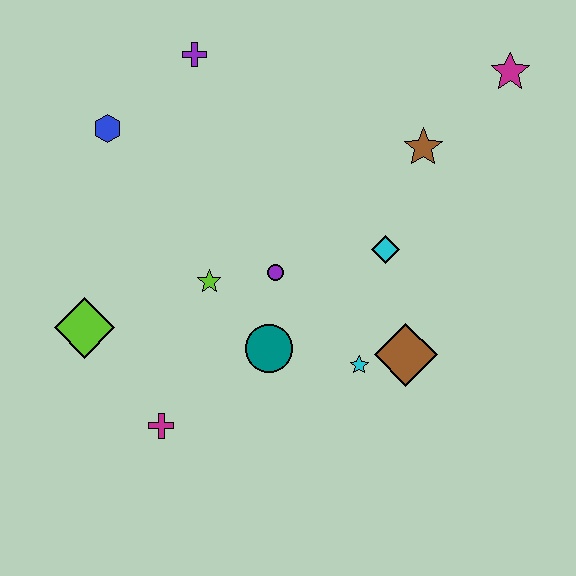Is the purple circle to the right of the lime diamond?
Yes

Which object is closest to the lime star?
The purple circle is closest to the lime star.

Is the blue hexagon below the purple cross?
Yes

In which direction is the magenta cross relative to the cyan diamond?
The magenta cross is to the left of the cyan diamond.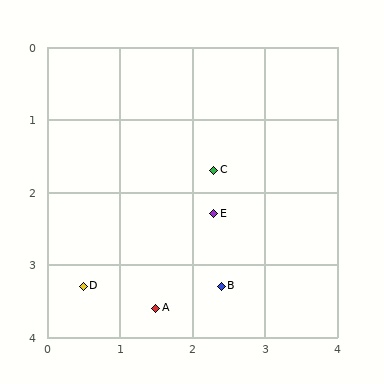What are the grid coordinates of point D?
Point D is at approximately (0.5, 3.3).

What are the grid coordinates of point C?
Point C is at approximately (2.3, 1.7).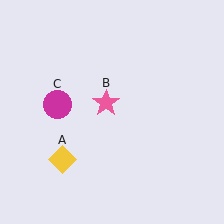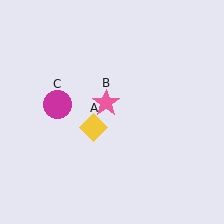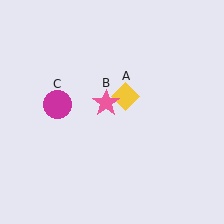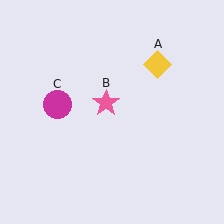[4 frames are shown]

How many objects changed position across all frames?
1 object changed position: yellow diamond (object A).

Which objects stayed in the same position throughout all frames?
Pink star (object B) and magenta circle (object C) remained stationary.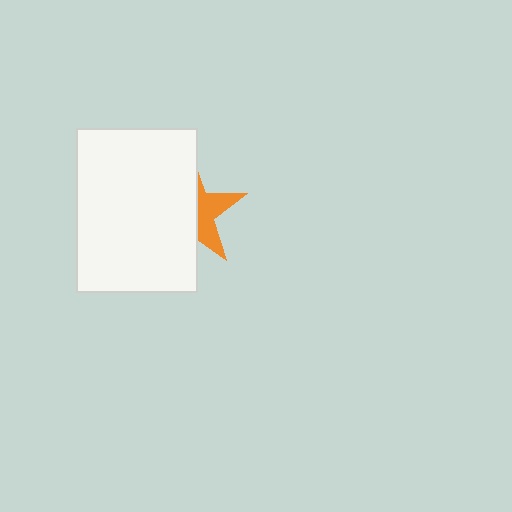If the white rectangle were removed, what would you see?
You would see the complete orange star.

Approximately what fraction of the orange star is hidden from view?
Roughly 61% of the orange star is hidden behind the white rectangle.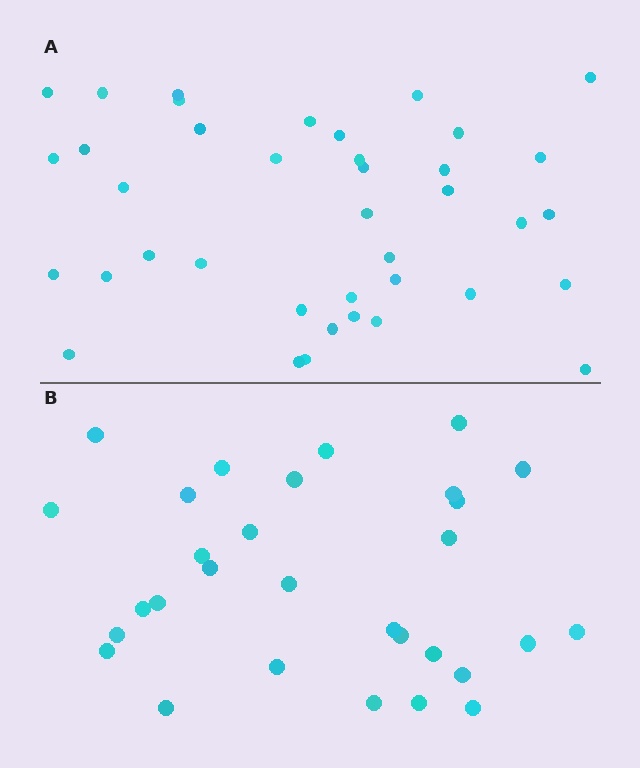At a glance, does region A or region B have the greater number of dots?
Region A (the top region) has more dots.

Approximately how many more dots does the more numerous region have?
Region A has roughly 8 or so more dots than region B.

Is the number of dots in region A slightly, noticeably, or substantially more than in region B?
Region A has noticeably more, but not dramatically so. The ratio is roughly 1.3 to 1.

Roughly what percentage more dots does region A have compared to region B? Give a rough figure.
About 30% more.